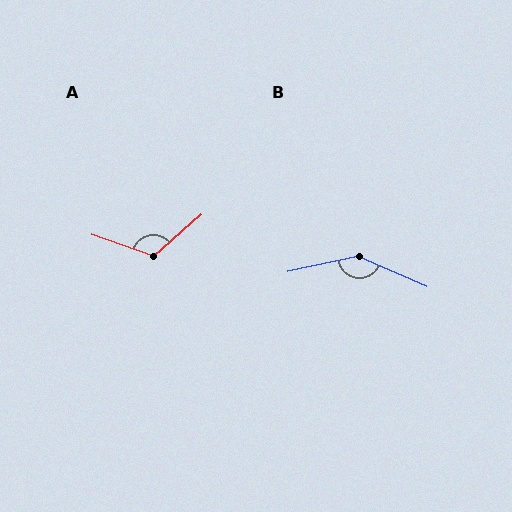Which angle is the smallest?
A, at approximately 119 degrees.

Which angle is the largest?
B, at approximately 144 degrees.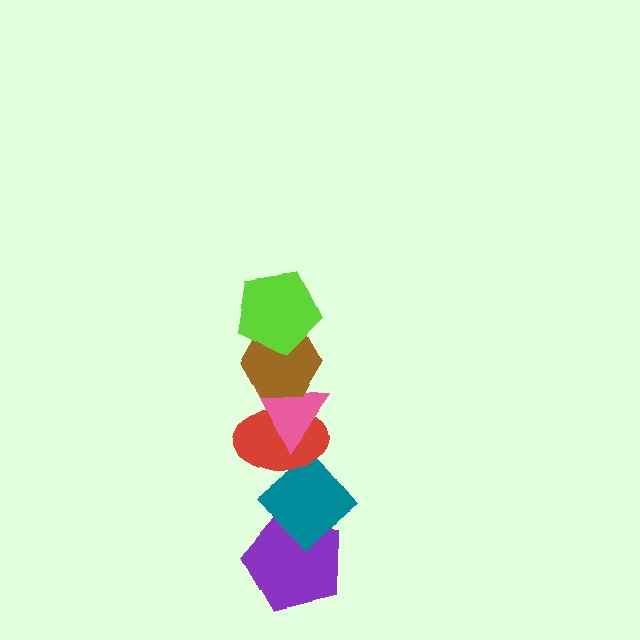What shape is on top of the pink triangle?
The brown hexagon is on top of the pink triangle.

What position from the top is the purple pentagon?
The purple pentagon is 6th from the top.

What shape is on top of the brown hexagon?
The lime pentagon is on top of the brown hexagon.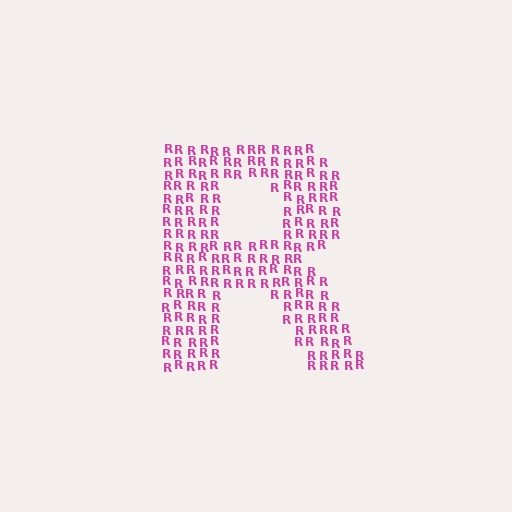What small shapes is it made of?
It is made of small letter R's.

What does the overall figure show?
The overall figure shows the letter R.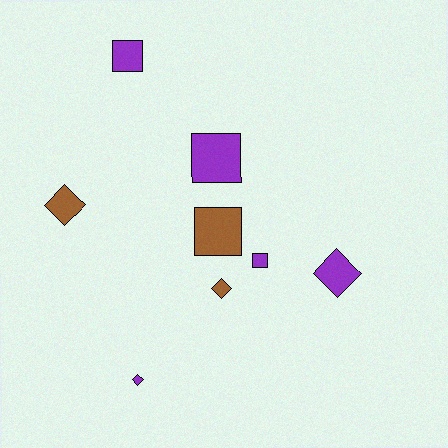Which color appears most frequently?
Purple, with 5 objects.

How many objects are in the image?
There are 8 objects.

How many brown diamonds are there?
There are 2 brown diamonds.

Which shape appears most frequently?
Square, with 4 objects.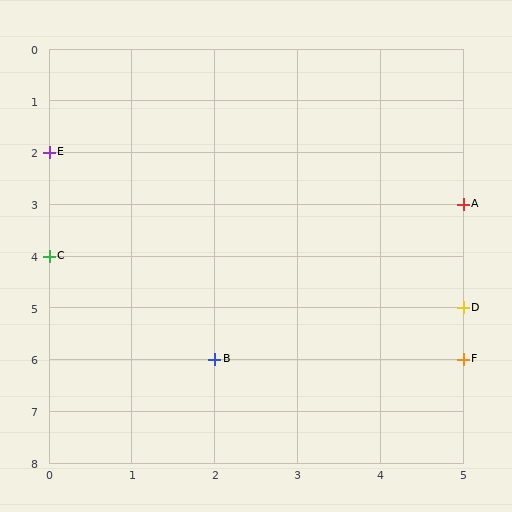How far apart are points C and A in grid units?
Points C and A are 5 columns and 1 row apart (about 5.1 grid units diagonally).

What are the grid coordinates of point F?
Point F is at grid coordinates (5, 6).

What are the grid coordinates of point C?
Point C is at grid coordinates (0, 4).